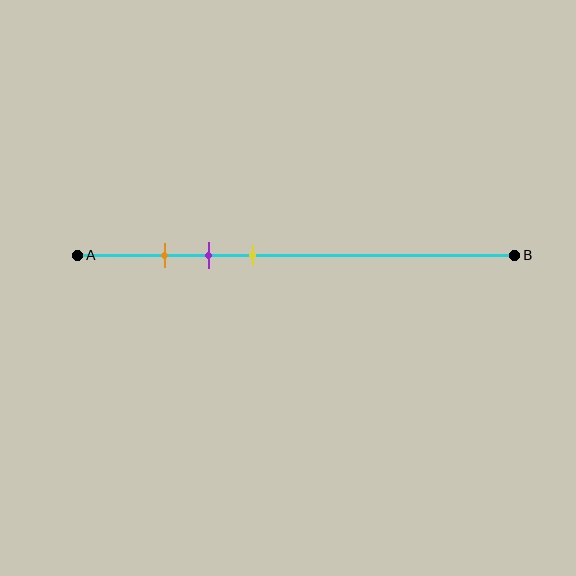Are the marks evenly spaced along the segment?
Yes, the marks are approximately evenly spaced.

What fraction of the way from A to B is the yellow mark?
The yellow mark is approximately 40% (0.4) of the way from A to B.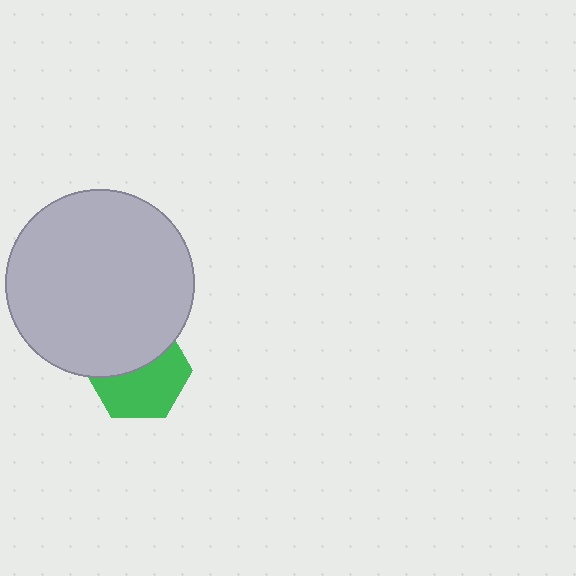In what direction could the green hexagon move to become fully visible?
The green hexagon could move down. That would shift it out from behind the light gray circle entirely.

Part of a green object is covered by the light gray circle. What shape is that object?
It is a hexagon.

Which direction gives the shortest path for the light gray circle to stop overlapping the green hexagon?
Moving up gives the shortest separation.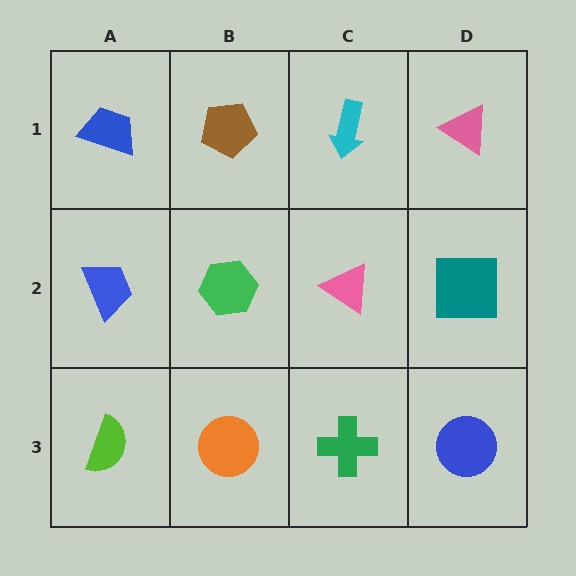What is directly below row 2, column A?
A lime semicircle.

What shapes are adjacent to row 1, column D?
A teal square (row 2, column D), a cyan arrow (row 1, column C).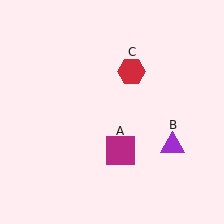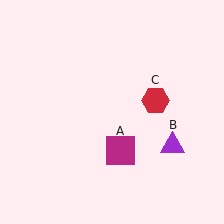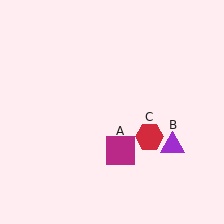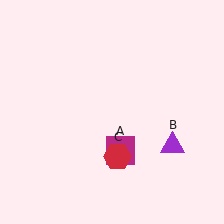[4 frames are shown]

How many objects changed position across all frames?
1 object changed position: red hexagon (object C).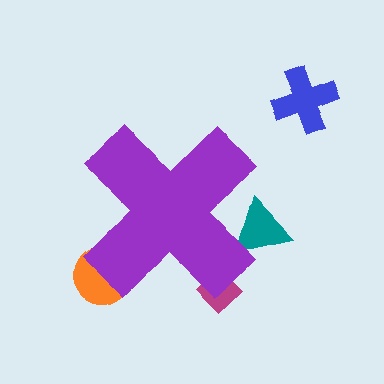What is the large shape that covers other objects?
A purple cross.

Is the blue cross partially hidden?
No, the blue cross is fully visible.